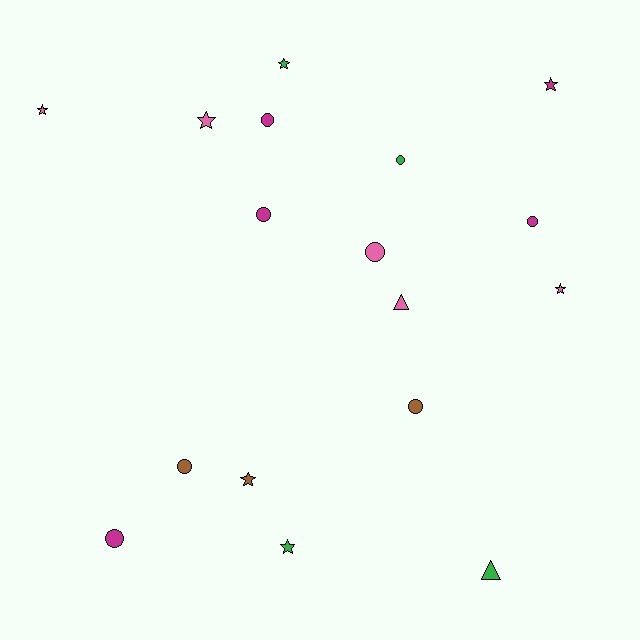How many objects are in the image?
There are 17 objects.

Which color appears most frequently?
Pink, with 5 objects.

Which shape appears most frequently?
Circle, with 8 objects.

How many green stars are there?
There are 2 green stars.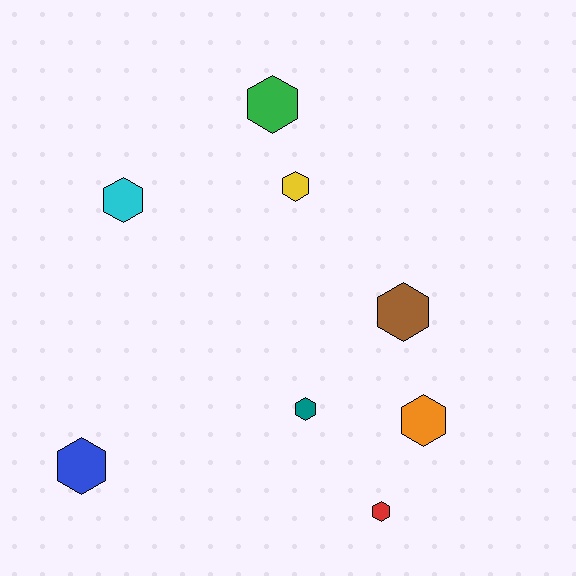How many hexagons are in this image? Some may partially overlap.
There are 8 hexagons.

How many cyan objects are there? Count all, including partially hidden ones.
There is 1 cyan object.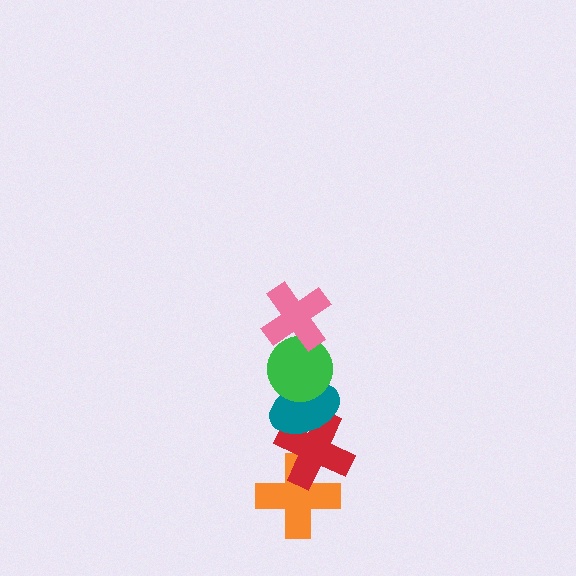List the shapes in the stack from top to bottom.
From top to bottom: the pink cross, the green circle, the teal ellipse, the red cross, the orange cross.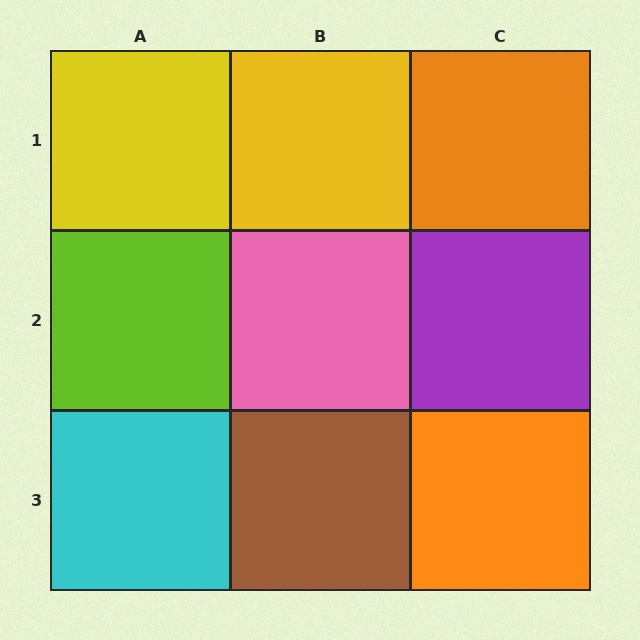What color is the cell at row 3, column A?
Cyan.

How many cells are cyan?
1 cell is cyan.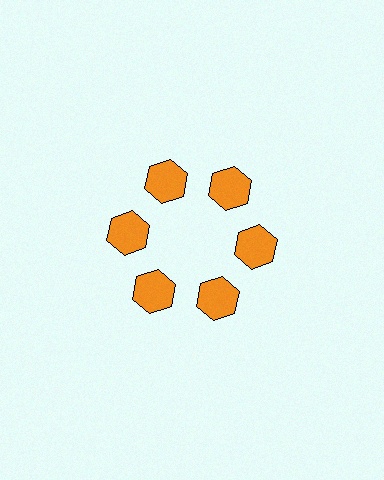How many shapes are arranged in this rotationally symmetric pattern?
There are 6 shapes, arranged in 6 groups of 1.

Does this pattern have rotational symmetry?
Yes, this pattern has 6-fold rotational symmetry. It looks the same after rotating 60 degrees around the center.